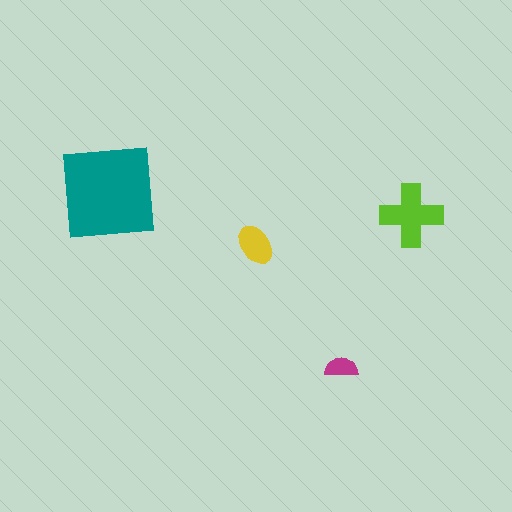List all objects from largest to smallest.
The teal square, the lime cross, the yellow ellipse, the magenta semicircle.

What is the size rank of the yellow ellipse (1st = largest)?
3rd.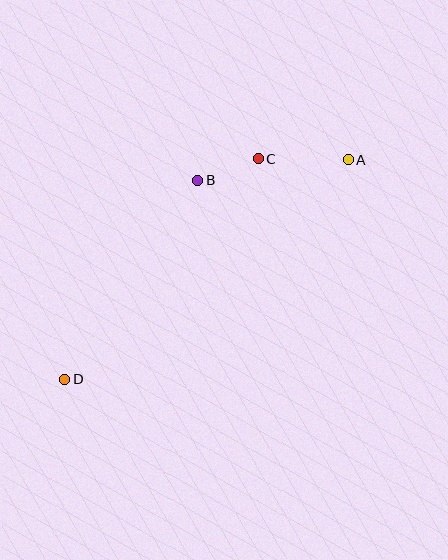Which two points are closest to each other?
Points B and C are closest to each other.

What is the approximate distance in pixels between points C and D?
The distance between C and D is approximately 294 pixels.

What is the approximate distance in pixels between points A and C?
The distance between A and C is approximately 90 pixels.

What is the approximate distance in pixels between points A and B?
The distance between A and B is approximately 152 pixels.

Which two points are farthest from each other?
Points A and D are farthest from each other.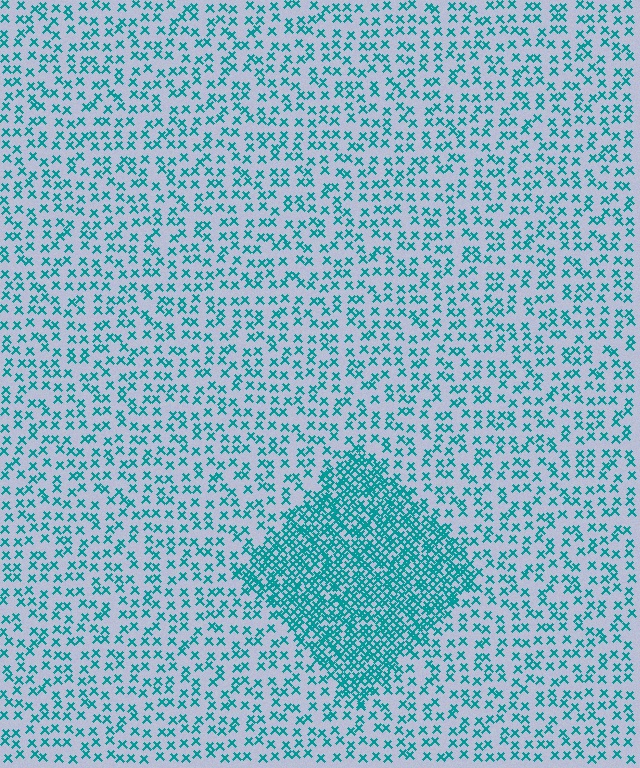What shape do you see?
I see a diamond.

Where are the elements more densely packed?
The elements are more densely packed inside the diamond boundary.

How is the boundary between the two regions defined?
The boundary is defined by a change in element density (approximately 2.7x ratio). All elements are the same color, size, and shape.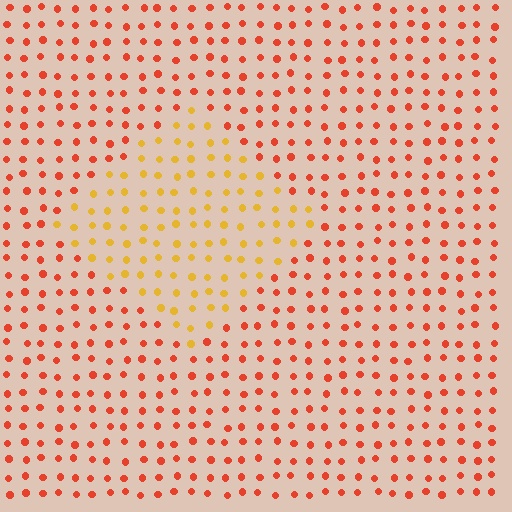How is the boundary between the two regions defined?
The boundary is defined purely by a slight shift in hue (about 38 degrees). Spacing, size, and orientation are identical on both sides.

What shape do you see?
I see a diamond.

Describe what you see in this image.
The image is filled with small red elements in a uniform arrangement. A diamond-shaped region is visible where the elements are tinted to a slightly different hue, forming a subtle color boundary.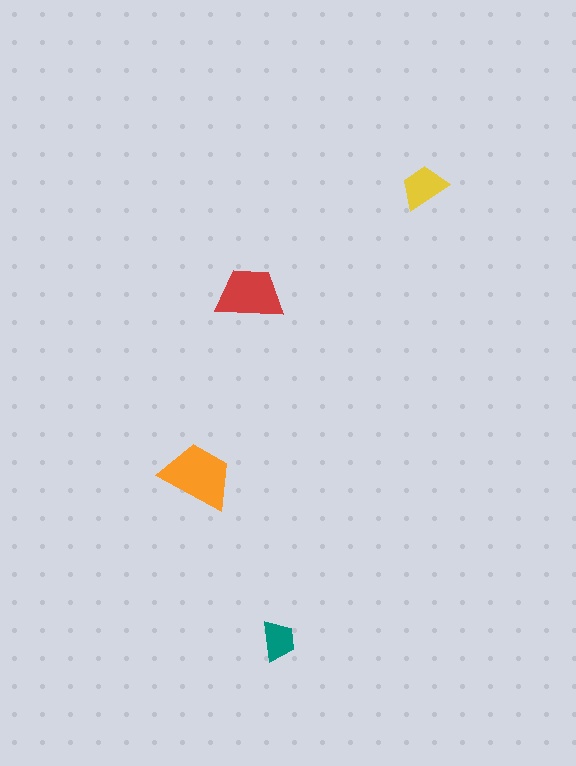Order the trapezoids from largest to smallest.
the orange one, the red one, the yellow one, the teal one.